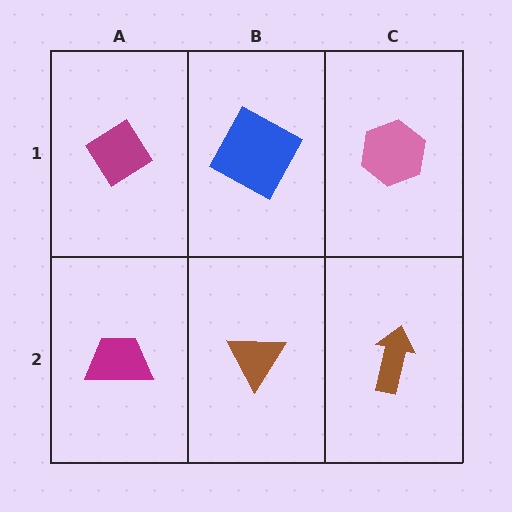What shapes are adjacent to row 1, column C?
A brown arrow (row 2, column C), a blue square (row 1, column B).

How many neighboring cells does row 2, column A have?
2.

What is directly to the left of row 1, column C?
A blue square.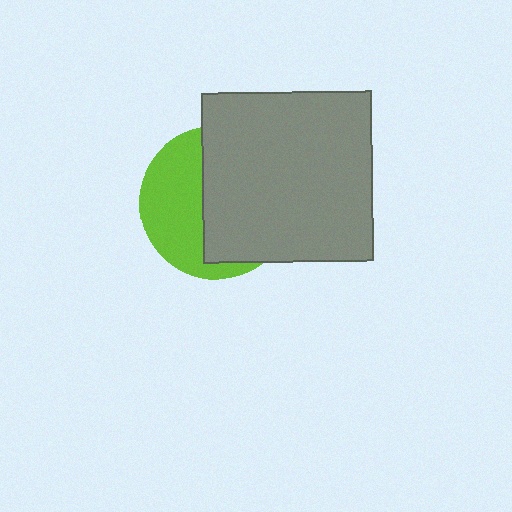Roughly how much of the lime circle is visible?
A small part of it is visible (roughly 43%).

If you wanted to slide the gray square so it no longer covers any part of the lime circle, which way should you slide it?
Slide it right — that is the most direct way to separate the two shapes.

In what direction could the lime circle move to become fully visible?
The lime circle could move left. That would shift it out from behind the gray square entirely.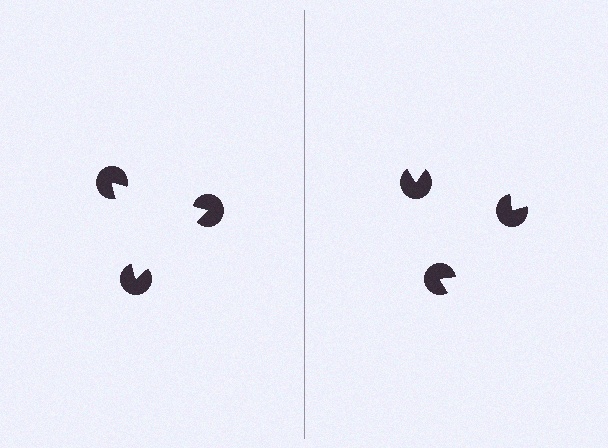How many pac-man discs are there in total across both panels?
6 — 3 on each side.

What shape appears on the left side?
An illusory triangle.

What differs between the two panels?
The pac-man discs are positioned identically on both sides; only the wedge orientations differ. On the left they align to a triangle; on the right they are misaligned.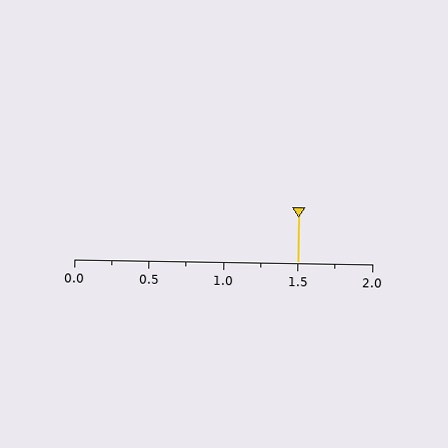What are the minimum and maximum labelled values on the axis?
The axis runs from 0.0 to 2.0.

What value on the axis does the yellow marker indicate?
The marker indicates approximately 1.5.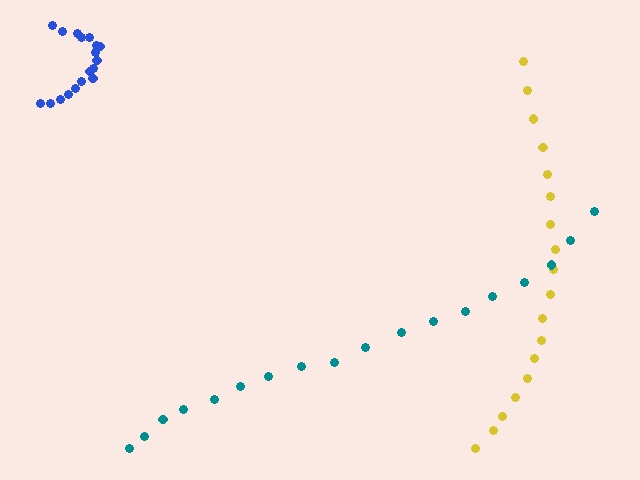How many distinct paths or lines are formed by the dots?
There are 3 distinct paths.